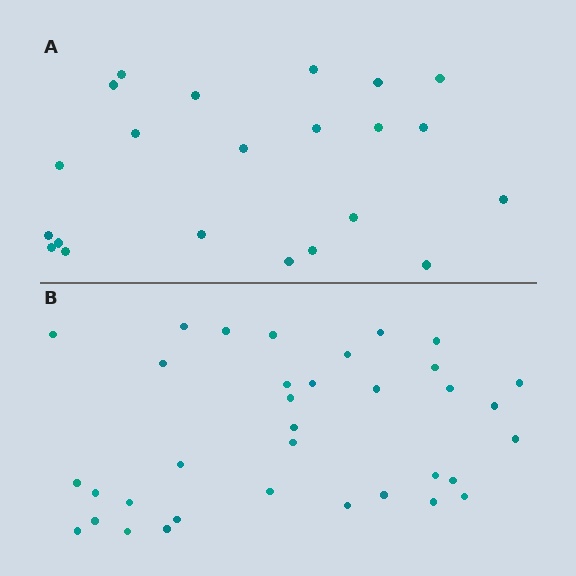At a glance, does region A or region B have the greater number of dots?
Region B (the bottom region) has more dots.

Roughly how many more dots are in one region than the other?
Region B has approximately 15 more dots than region A.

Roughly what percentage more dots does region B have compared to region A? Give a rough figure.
About 60% more.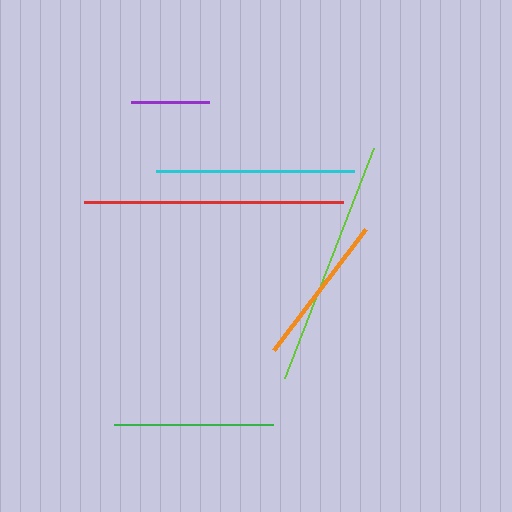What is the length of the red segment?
The red segment is approximately 259 pixels long.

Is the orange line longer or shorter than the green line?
The green line is longer than the orange line.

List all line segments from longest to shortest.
From longest to shortest: red, lime, cyan, green, orange, purple.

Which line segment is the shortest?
The purple line is the shortest at approximately 78 pixels.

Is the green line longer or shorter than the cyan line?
The cyan line is longer than the green line.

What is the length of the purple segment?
The purple segment is approximately 78 pixels long.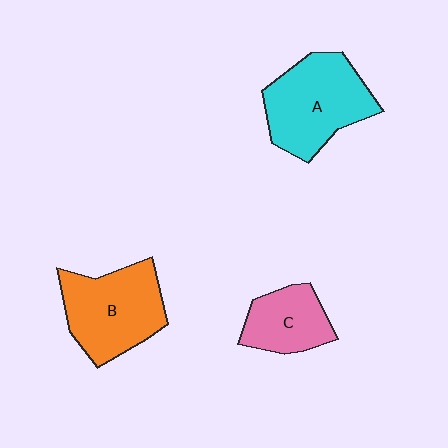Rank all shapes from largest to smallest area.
From largest to smallest: A (cyan), B (orange), C (pink).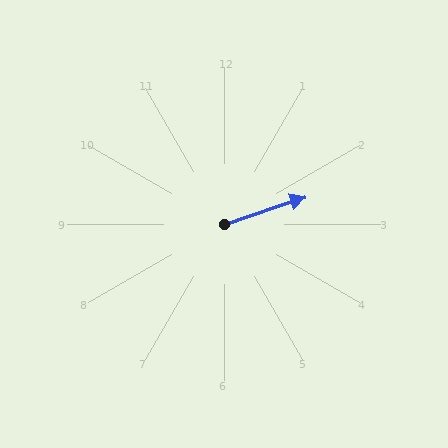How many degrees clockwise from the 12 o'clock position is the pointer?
Approximately 71 degrees.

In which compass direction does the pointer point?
East.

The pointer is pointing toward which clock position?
Roughly 2 o'clock.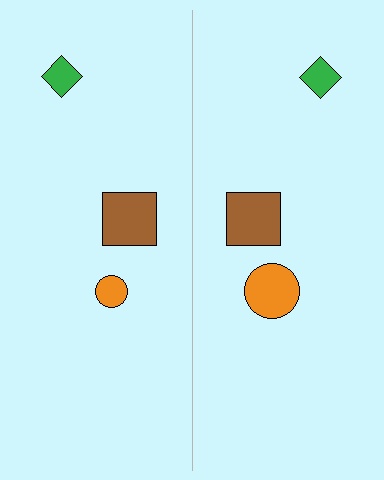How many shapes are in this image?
There are 6 shapes in this image.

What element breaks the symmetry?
The orange circle on the right side has a different size than its mirror counterpart.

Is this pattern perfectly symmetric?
No, the pattern is not perfectly symmetric. The orange circle on the right side has a different size than its mirror counterpart.